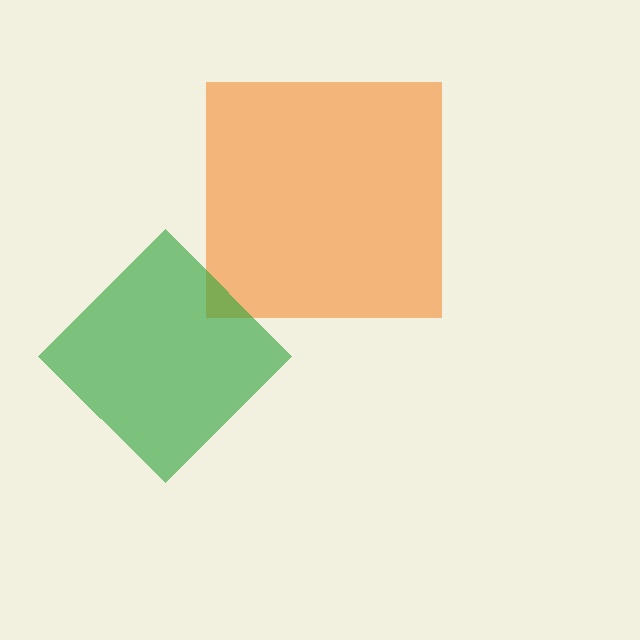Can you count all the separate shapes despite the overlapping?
Yes, there are 2 separate shapes.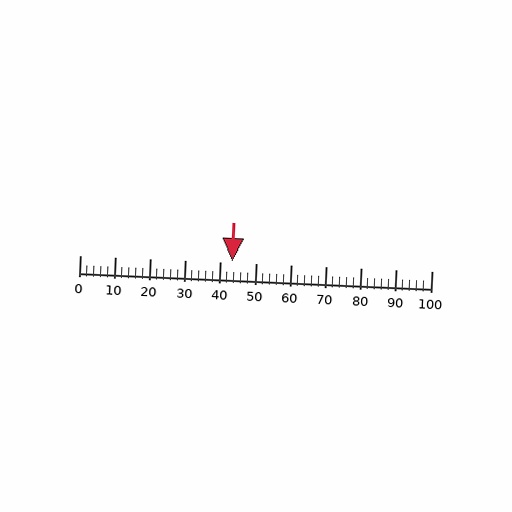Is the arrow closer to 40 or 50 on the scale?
The arrow is closer to 40.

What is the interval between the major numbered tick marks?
The major tick marks are spaced 10 units apart.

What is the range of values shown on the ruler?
The ruler shows values from 0 to 100.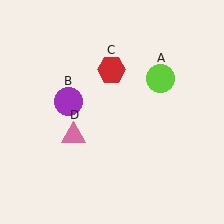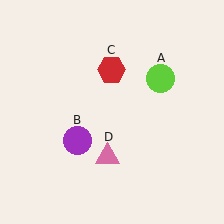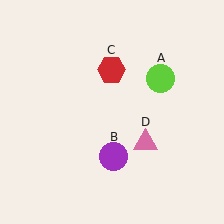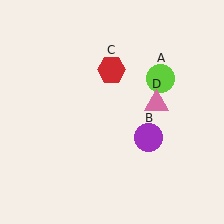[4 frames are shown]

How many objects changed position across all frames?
2 objects changed position: purple circle (object B), pink triangle (object D).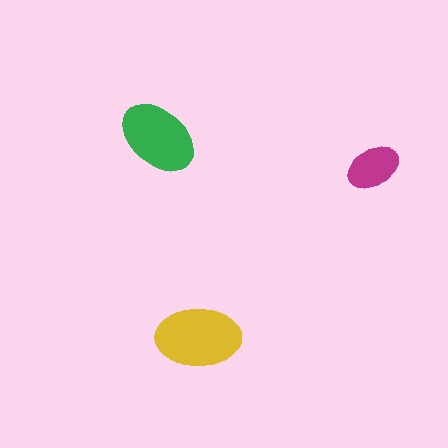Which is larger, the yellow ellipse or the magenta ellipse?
The yellow one.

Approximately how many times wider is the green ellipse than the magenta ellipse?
About 1.5 times wider.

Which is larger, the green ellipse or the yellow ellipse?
The yellow one.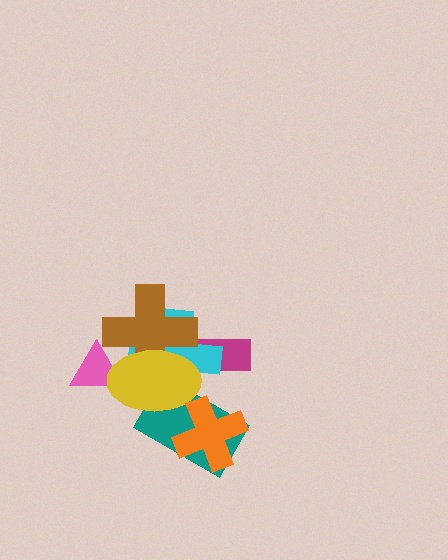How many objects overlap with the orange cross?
1 object overlaps with the orange cross.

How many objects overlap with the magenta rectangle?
1 object overlaps with the magenta rectangle.